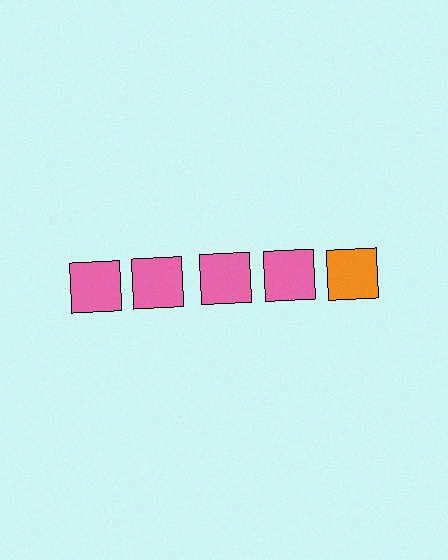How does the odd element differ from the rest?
It has a different color: orange instead of pink.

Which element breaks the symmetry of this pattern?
The orange square in the top row, rightmost column breaks the symmetry. All other shapes are pink squares.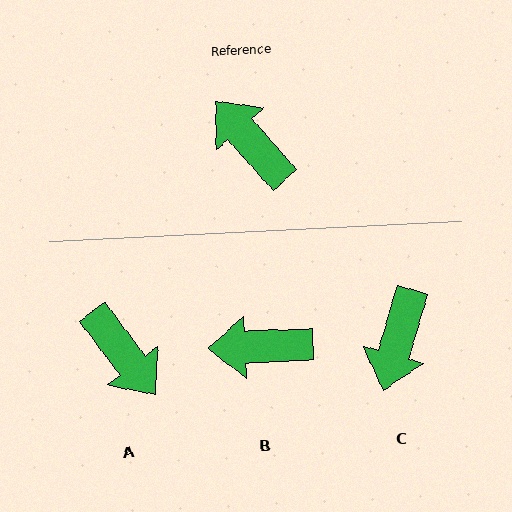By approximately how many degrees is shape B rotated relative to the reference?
Approximately 51 degrees counter-clockwise.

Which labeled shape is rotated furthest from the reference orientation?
A, about 176 degrees away.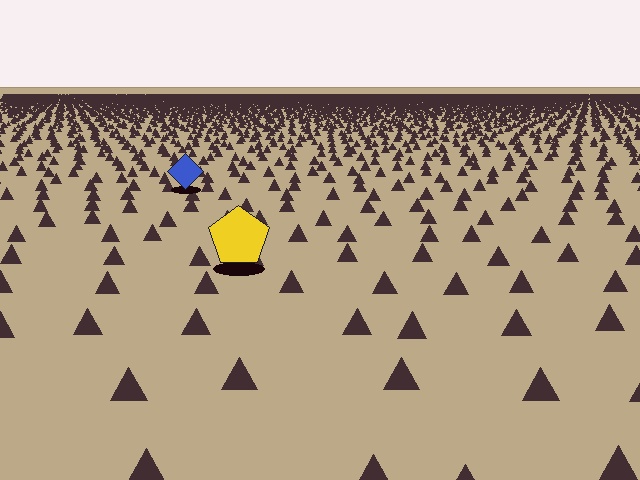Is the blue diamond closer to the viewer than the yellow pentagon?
No. The yellow pentagon is closer — you can tell from the texture gradient: the ground texture is coarser near it.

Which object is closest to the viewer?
The yellow pentagon is closest. The texture marks near it are larger and more spread out.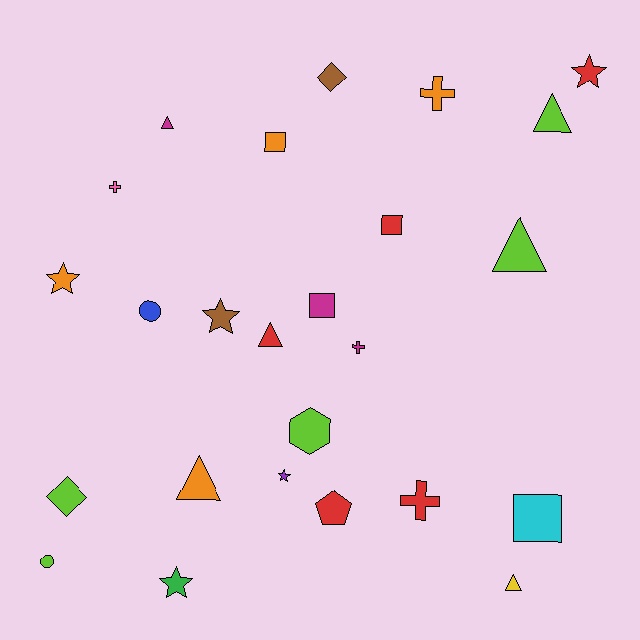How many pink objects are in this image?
There is 1 pink object.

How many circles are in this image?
There are 2 circles.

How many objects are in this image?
There are 25 objects.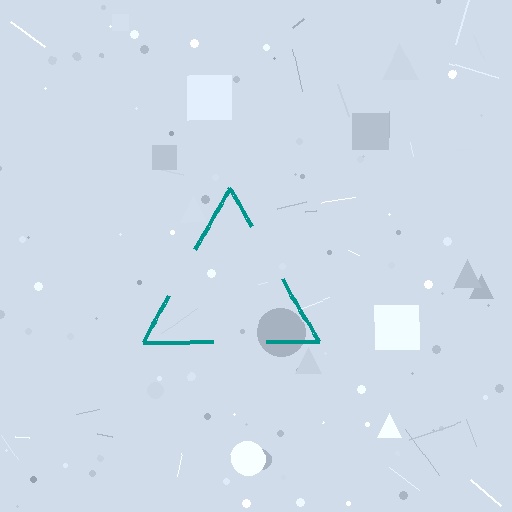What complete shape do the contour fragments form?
The contour fragments form a triangle.